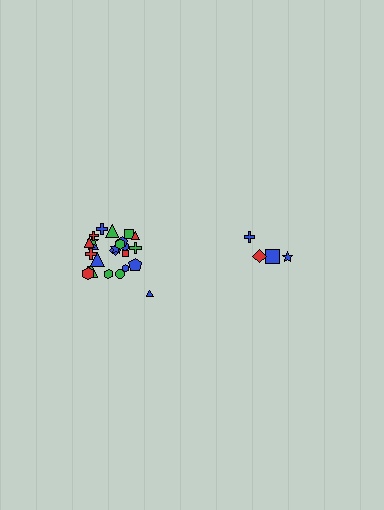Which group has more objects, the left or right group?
The left group.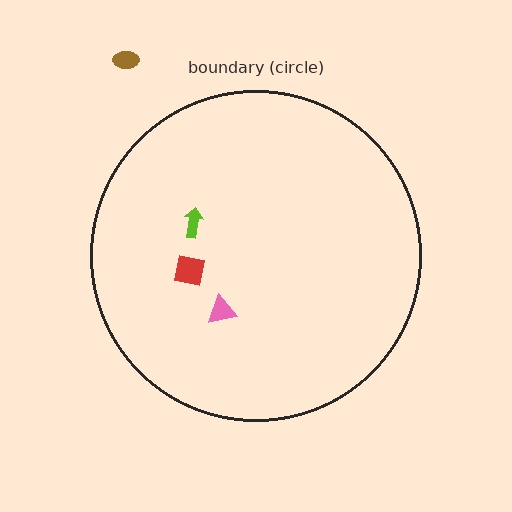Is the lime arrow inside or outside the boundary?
Inside.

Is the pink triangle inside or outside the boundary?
Inside.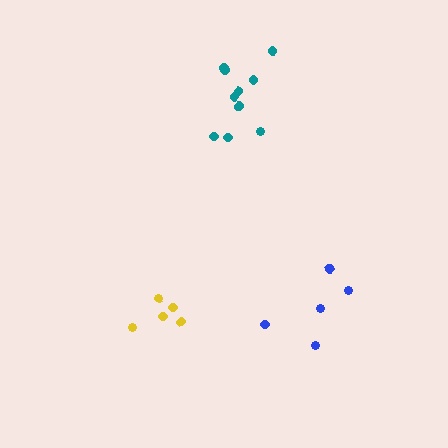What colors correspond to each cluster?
The clusters are colored: teal, yellow, blue.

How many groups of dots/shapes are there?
There are 3 groups.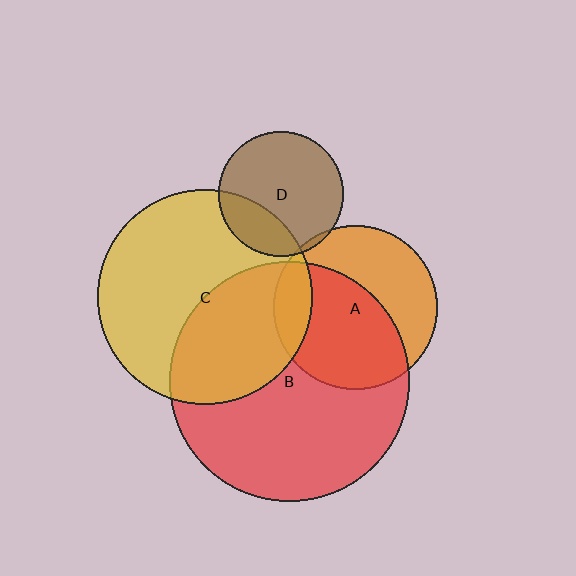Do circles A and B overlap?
Yes.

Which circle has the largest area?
Circle B (red).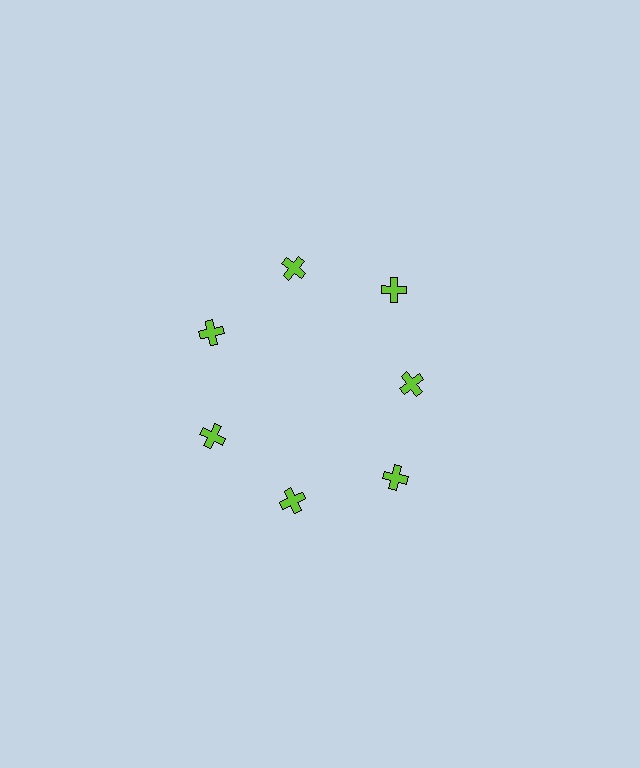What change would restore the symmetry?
The symmetry would be restored by moving it outward, back onto the ring so that all 7 crosses sit at equal angles and equal distance from the center.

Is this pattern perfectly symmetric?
No. The 7 lime crosses are arranged in a ring, but one element near the 3 o'clock position is pulled inward toward the center, breaking the 7-fold rotational symmetry.